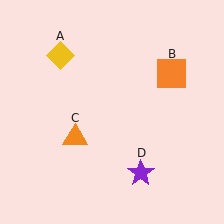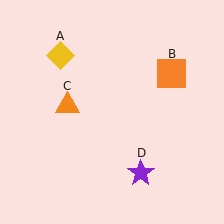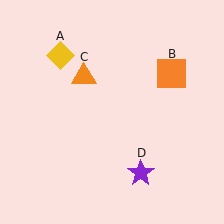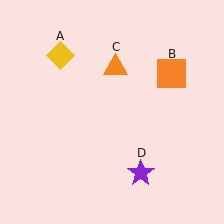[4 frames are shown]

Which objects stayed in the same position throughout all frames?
Yellow diamond (object A) and orange square (object B) and purple star (object D) remained stationary.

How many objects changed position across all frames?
1 object changed position: orange triangle (object C).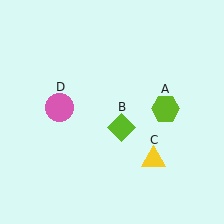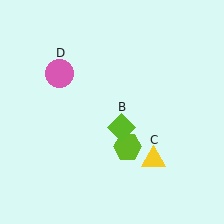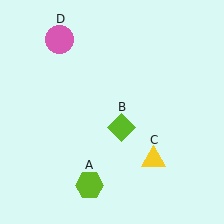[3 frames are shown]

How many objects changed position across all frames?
2 objects changed position: lime hexagon (object A), pink circle (object D).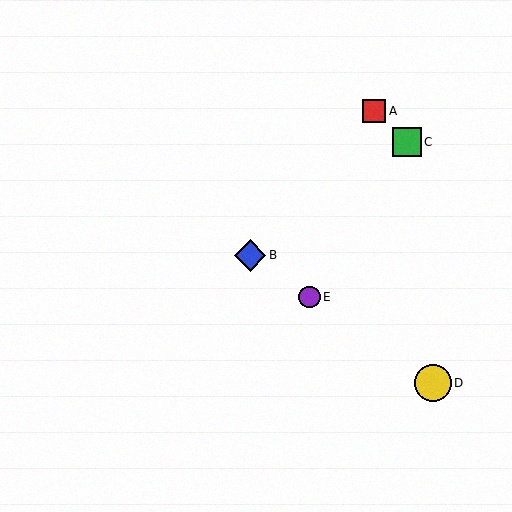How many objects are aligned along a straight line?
3 objects (B, D, E) are aligned along a straight line.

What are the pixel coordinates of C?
Object C is at (407, 142).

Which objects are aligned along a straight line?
Objects B, D, E are aligned along a straight line.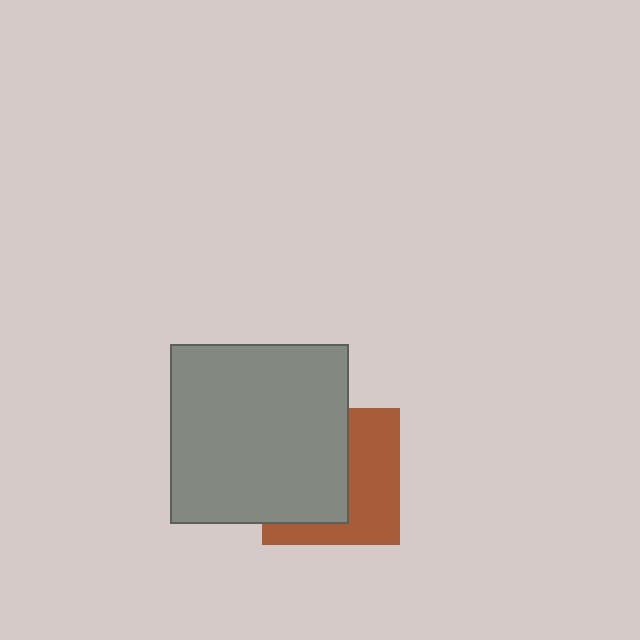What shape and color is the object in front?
The object in front is a gray square.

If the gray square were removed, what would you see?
You would see the complete brown square.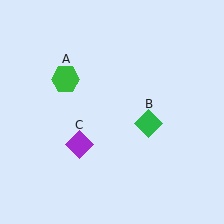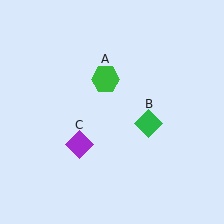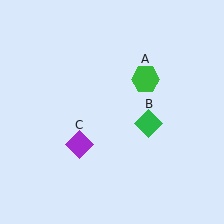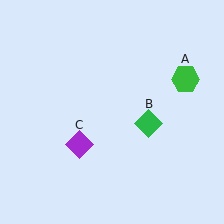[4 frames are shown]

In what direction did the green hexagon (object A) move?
The green hexagon (object A) moved right.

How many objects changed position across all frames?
1 object changed position: green hexagon (object A).